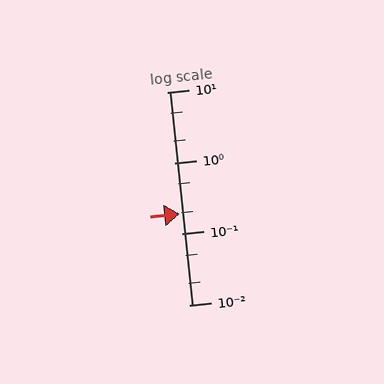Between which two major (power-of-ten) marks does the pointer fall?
The pointer is between 0.1 and 1.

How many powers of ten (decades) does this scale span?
The scale spans 3 decades, from 0.01 to 10.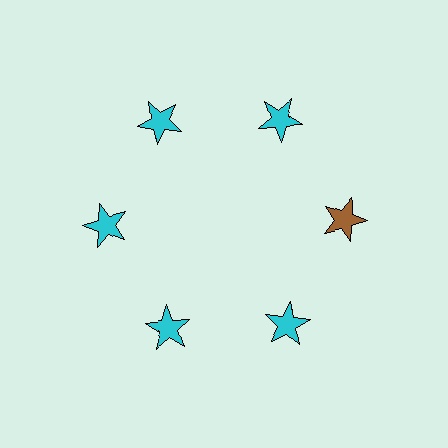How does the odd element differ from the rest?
It has a different color: brown instead of cyan.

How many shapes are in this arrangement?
There are 6 shapes arranged in a ring pattern.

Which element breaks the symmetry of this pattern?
The brown star at roughly the 3 o'clock position breaks the symmetry. All other shapes are cyan stars.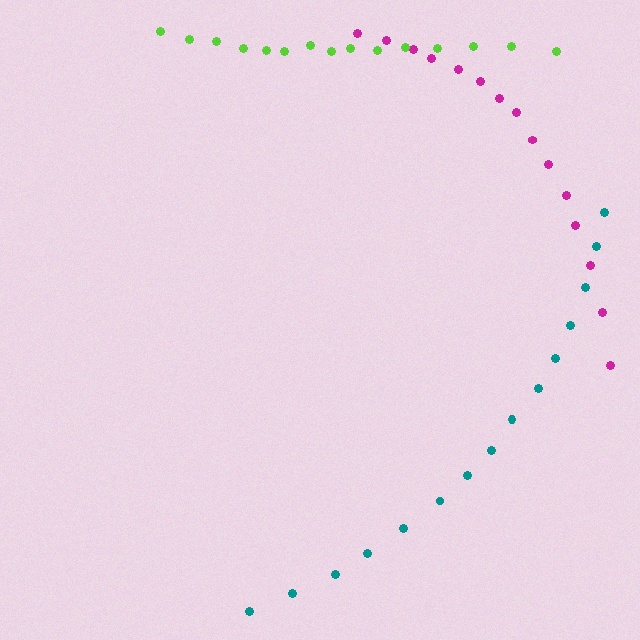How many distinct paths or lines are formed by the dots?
There are 3 distinct paths.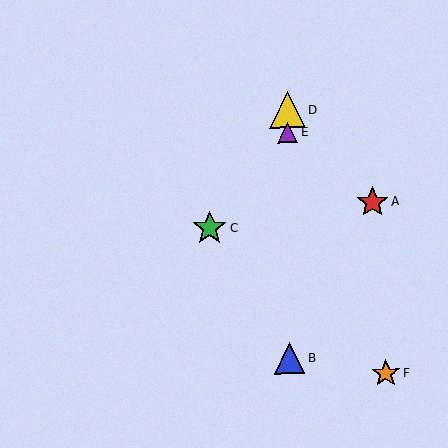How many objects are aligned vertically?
3 objects (B, D, E) are aligned vertically.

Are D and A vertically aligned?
No, D is at x≈288 and A is at x≈373.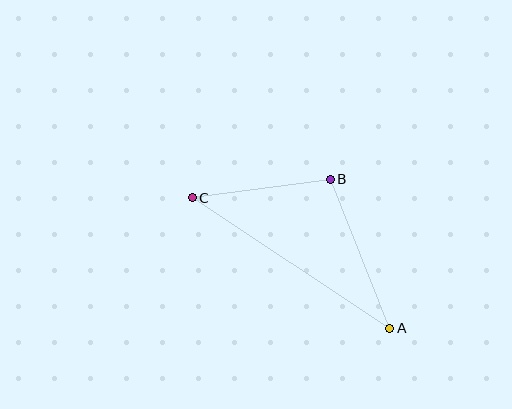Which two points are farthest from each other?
Points A and C are farthest from each other.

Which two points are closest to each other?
Points B and C are closest to each other.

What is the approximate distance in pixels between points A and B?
The distance between A and B is approximately 161 pixels.